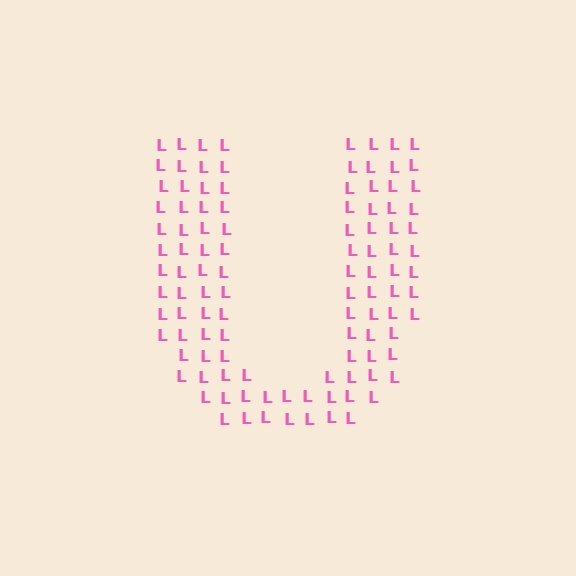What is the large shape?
The large shape is the letter U.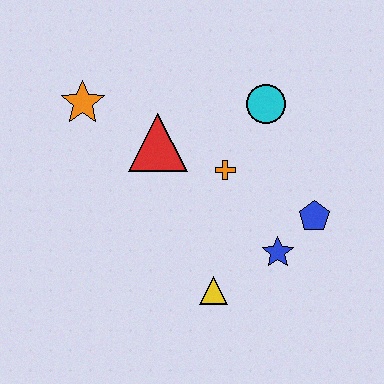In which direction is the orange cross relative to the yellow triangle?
The orange cross is above the yellow triangle.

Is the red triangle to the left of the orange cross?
Yes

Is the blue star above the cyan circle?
No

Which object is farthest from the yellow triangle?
The orange star is farthest from the yellow triangle.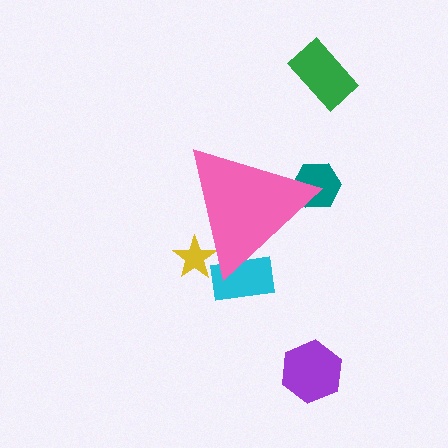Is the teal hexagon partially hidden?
Yes, the teal hexagon is partially hidden behind the pink triangle.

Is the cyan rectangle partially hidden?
Yes, the cyan rectangle is partially hidden behind the pink triangle.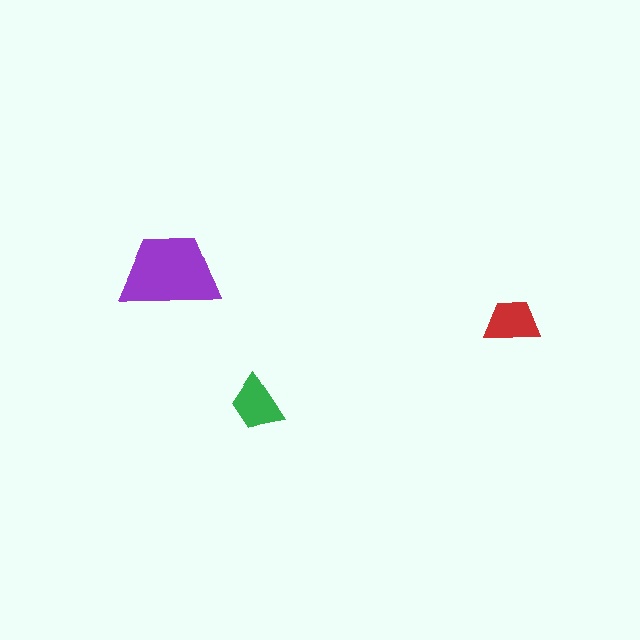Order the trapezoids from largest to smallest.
the purple one, the green one, the red one.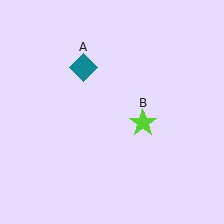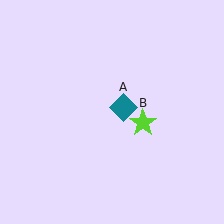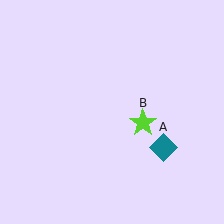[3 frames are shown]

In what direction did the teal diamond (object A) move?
The teal diamond (object A) moved down and to the right.